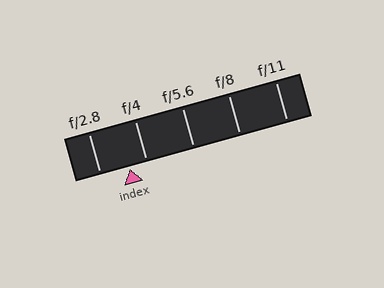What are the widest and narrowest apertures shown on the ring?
The widest aperture shown is f/2.8 and the narrowest is f/11.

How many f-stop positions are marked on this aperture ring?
There are 5 f-stop positions marked.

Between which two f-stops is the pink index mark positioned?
The index mark is between f/2.8 and f/4.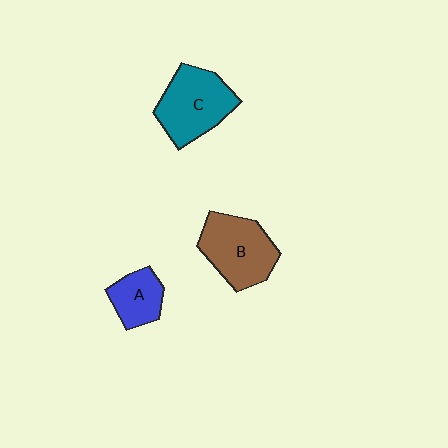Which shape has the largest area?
Shape C (teal).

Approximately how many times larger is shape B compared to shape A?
Approximately 1.7 times.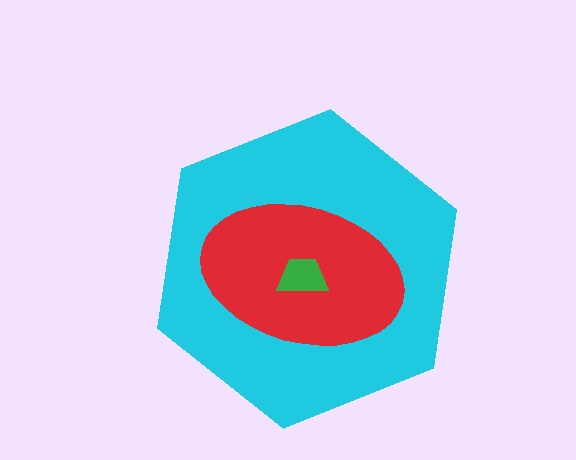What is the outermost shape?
The cyan hexagon.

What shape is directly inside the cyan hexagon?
The red ellipse.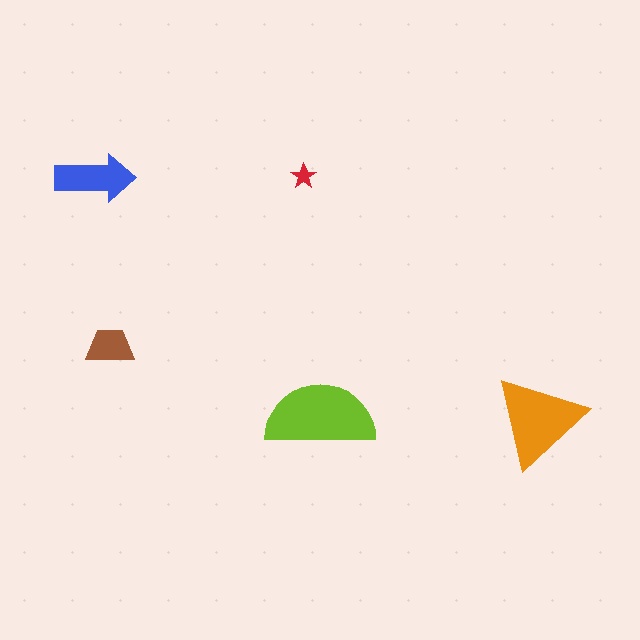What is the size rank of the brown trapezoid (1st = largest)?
4th.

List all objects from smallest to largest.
The red star, the brown trapezoid, the blue arrow, the orange triangle, the lime semicircle.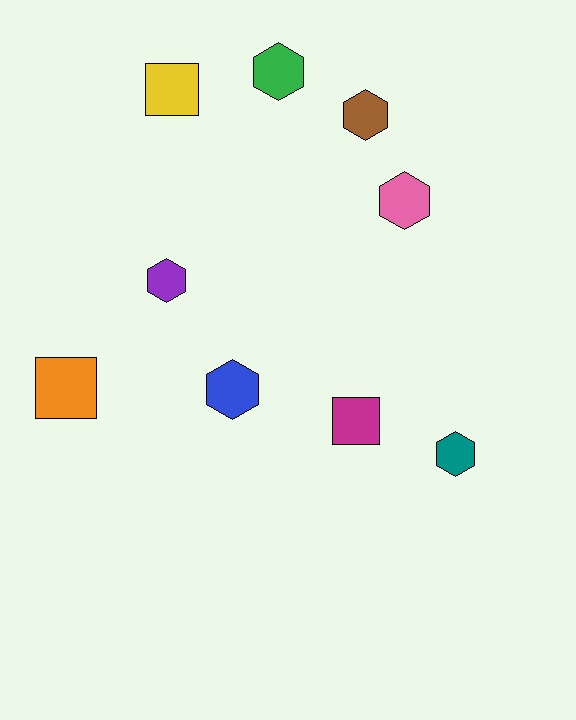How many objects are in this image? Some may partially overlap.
There are 9 objects.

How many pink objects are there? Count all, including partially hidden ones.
There is 1 pink object.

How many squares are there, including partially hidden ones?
There are 3 squares.